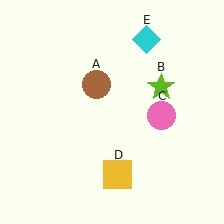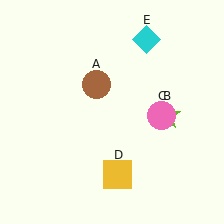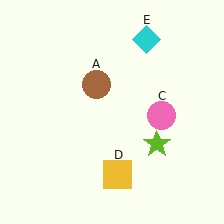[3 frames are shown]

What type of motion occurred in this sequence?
The lime star (object B) rotated clockwise around the center of the scene.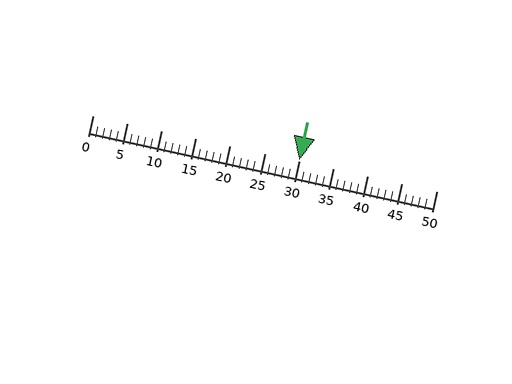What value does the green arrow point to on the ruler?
The green arrow points to approximately 30.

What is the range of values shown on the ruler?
The ruler shows values from 0 to 50.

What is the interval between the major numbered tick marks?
The major tick marks are spaced 5 units apart.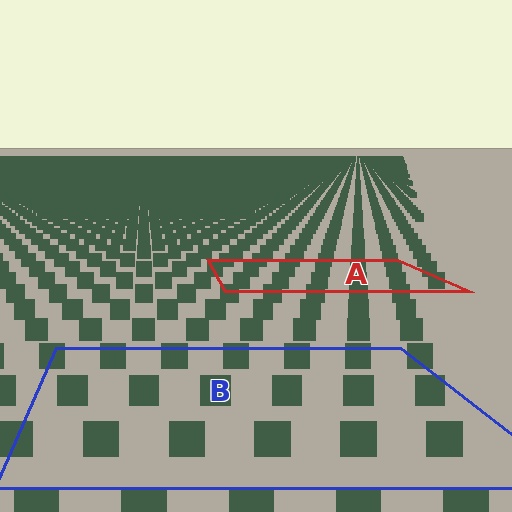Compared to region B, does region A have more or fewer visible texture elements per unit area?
Region A has more texture elements per unit area — they are packed more densely because it is farther away.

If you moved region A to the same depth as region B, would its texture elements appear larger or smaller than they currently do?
They would appear larger. At a closer depth, the same texture elements are projected at a bigger on-screen size.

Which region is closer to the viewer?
Region B is closer. The texture elements there are larger and more spread out.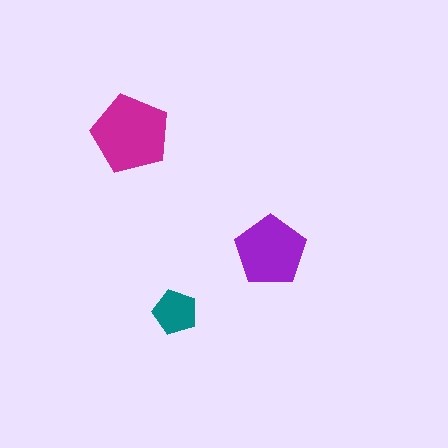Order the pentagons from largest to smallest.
the magenta one, the purple one, the teal one.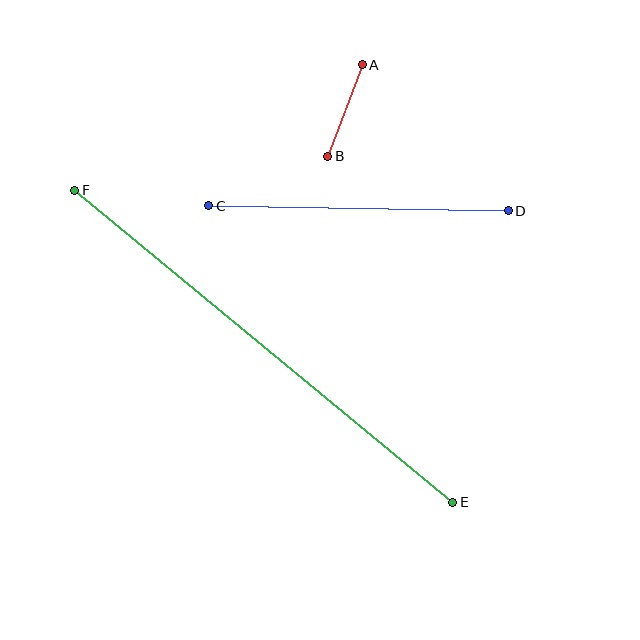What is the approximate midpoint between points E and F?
The midpoint is at approximately (264, 346) pixels.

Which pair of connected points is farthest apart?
Points E and F are farthest apart.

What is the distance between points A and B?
The distance is approximately 98 pixels.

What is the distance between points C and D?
The distance is approximately 299 pixels.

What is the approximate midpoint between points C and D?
The midpoint is at approximately (358, 208) pixels.